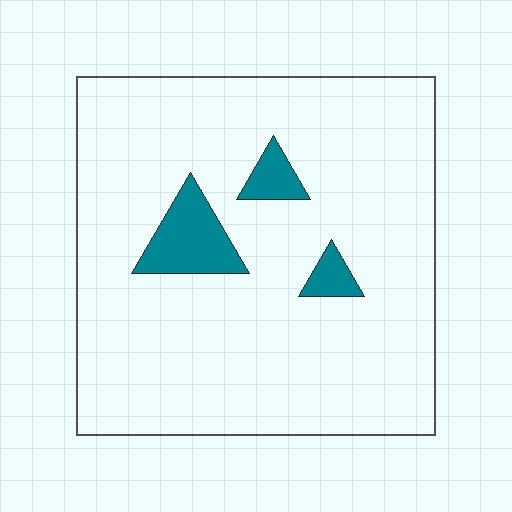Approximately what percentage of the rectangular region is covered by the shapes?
Approximately 10%.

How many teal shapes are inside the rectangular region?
3.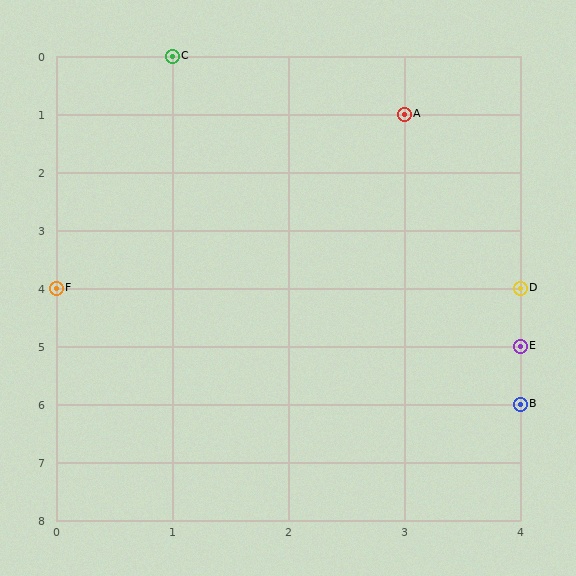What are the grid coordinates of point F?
Point F is at grid coordinates (0, 4).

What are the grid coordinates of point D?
Point D is at grid coordinates (4, 4).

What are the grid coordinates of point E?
Point E is at grid coordinates (4, 5).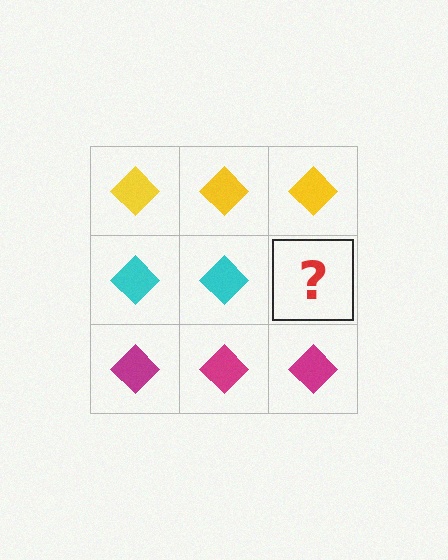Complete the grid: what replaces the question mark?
The question mark should be replaced with a cyan diamond.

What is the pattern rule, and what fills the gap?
The rule is that each row has a consistent color. The gap should be filled with a cyan diamond.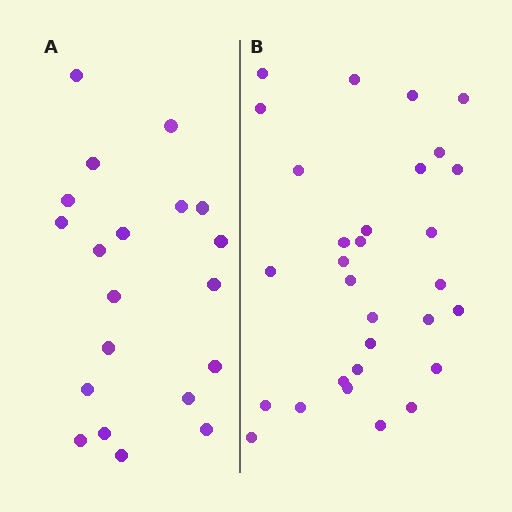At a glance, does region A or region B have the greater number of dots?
Region B (the right region) has more dots.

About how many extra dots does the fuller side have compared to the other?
Region B has roughly 10 or so more dots than region A.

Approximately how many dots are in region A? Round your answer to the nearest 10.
About 20 dots.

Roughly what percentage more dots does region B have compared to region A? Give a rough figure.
About 50% more.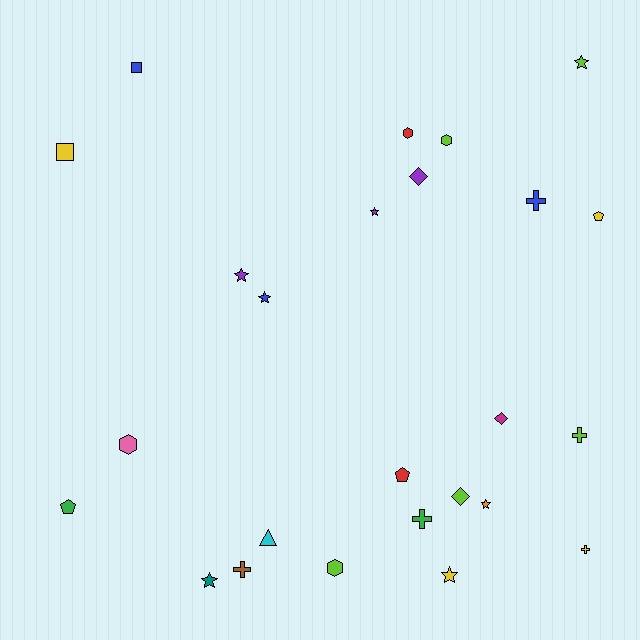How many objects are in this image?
There are 25 objects.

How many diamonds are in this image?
There are 3 diamonds.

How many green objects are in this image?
There are 2 green objects.